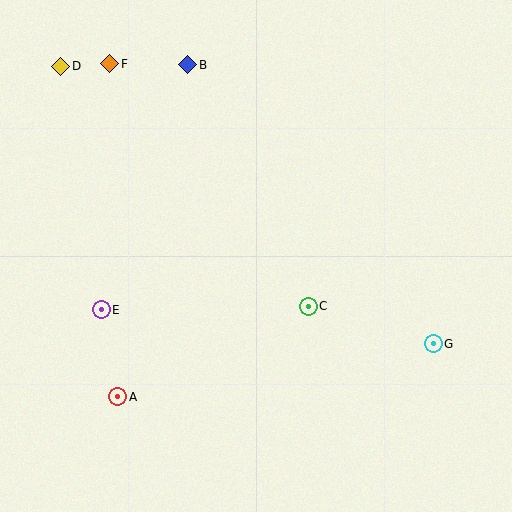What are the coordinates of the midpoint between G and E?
The midpoint between G and E is at (267, 327).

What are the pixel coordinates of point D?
Point D is at (60, 66).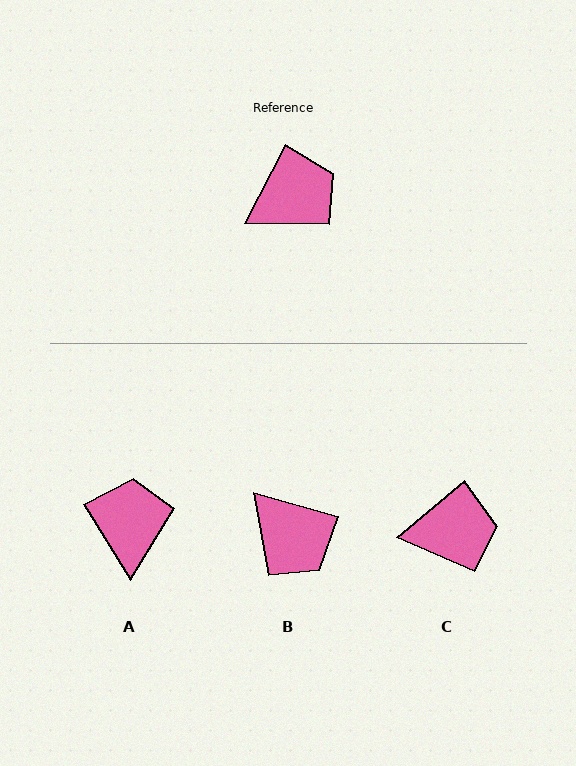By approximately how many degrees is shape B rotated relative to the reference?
Approximately 79 degrees clockwise.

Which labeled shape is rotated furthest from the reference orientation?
B, about 79 degrees away.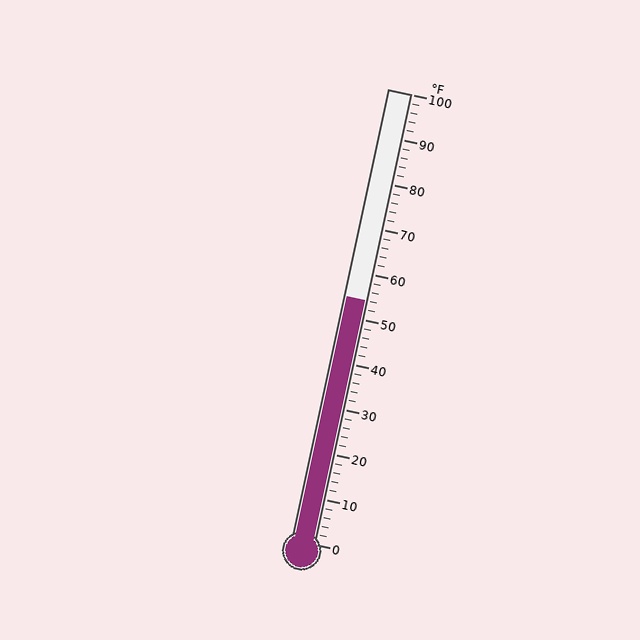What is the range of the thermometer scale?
The thermometer scale ranges from 0°F to 100°F.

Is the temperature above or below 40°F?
The temperature is above 40°F.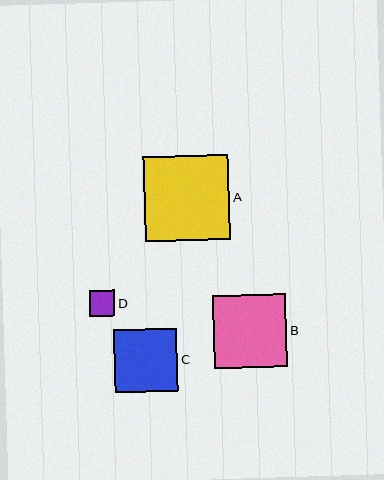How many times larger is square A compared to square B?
Square A is approximately 1.2 times the size of square B.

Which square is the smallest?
Square D is the smallest with a size of approximately 26 pixels.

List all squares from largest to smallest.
From largest to smallest: A, B, C, D.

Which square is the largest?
Square A is the largest with a size of approximately 85 pixels.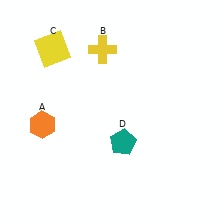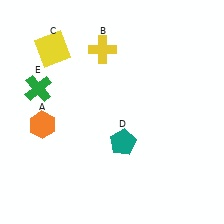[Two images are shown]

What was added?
A green cross (E) was added in Image 2.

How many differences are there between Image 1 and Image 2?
There is 1 difference between the two images.